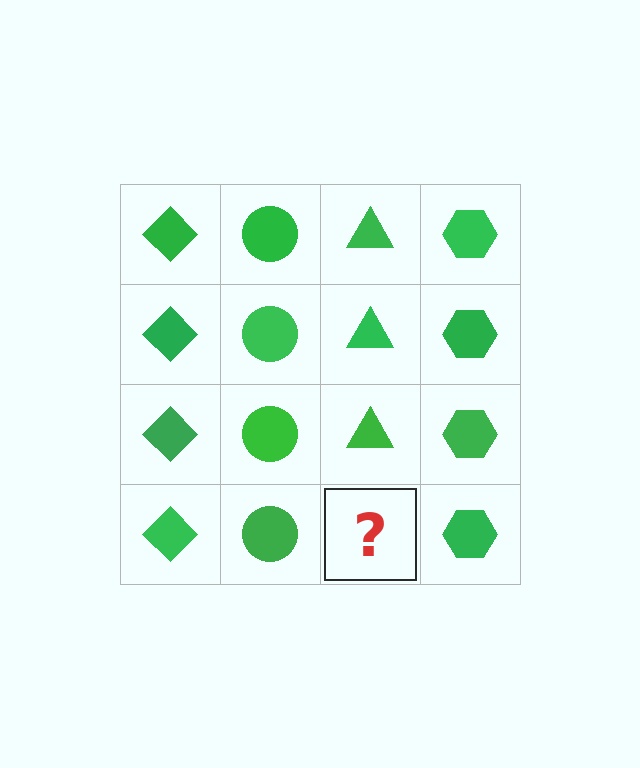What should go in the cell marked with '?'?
The missing cell should contain a green triangle.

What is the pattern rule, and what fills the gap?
The rule is that each column has a consistent shape. The gap should be filled with a green triangle.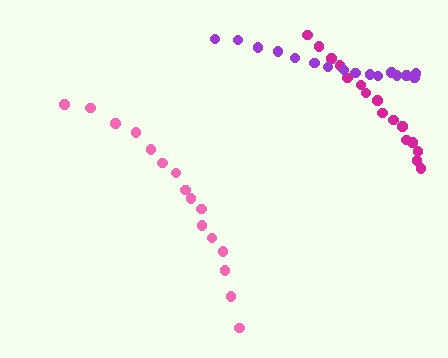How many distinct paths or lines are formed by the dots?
There are 3 distinct paths.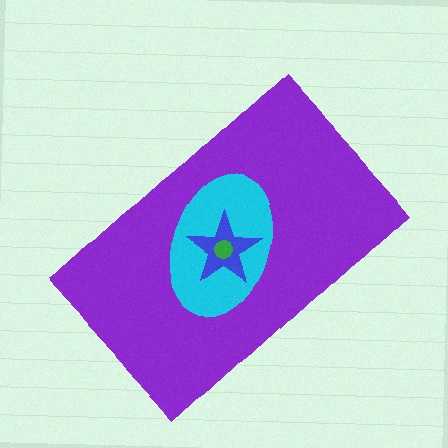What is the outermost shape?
The purple rectangle.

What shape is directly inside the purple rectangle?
The cyan ellipse.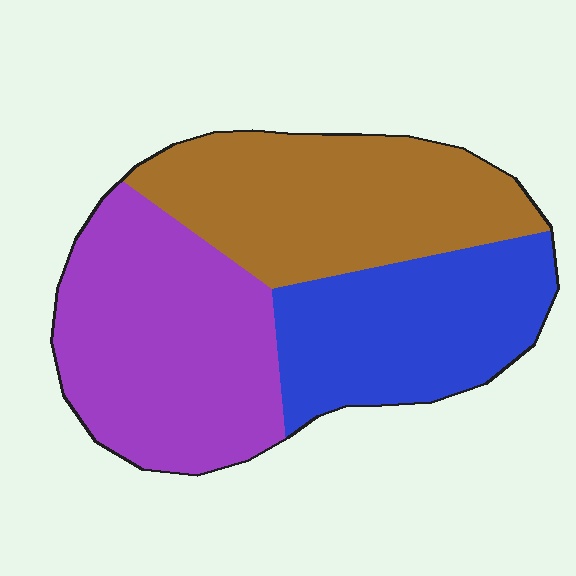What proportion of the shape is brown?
Brown covers around 35% of the shape.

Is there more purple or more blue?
Purple.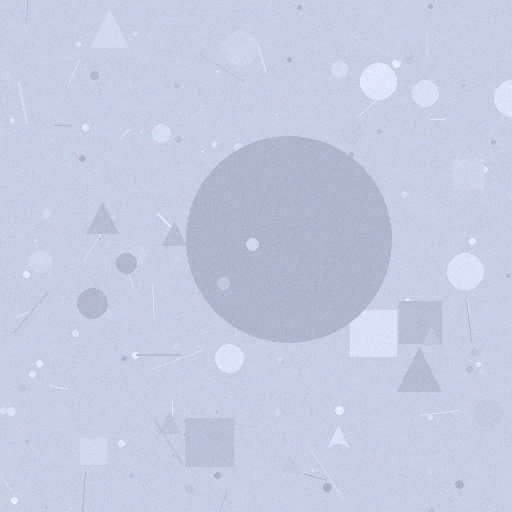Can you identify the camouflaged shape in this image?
The camouflaged shape is a circle.